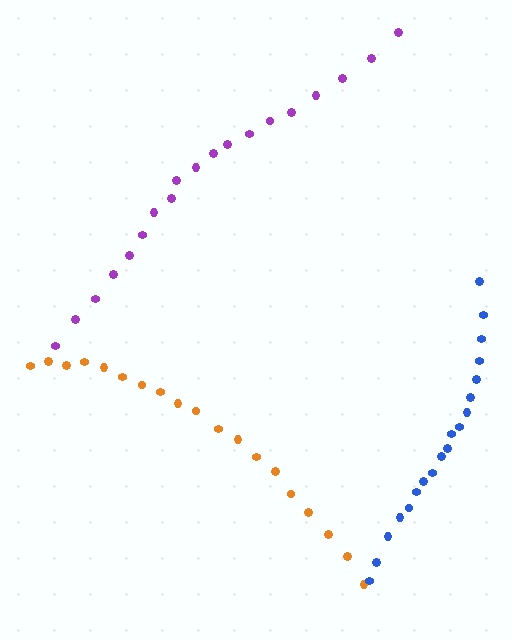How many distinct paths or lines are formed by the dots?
There are 3 distinct paths.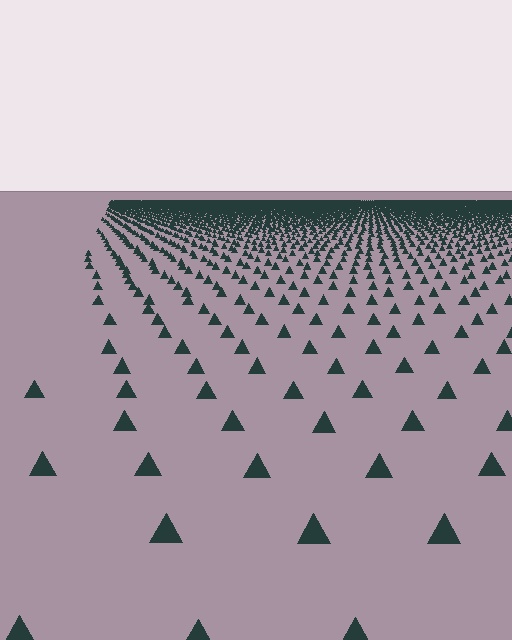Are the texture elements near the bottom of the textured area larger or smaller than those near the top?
Larger. Near the bottom, elements are closer to the viewer and appear at a bigger on-screen size.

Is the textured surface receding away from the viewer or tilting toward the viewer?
The surface is receding away from the viewer. Texture elements get smaller and denser toward the top.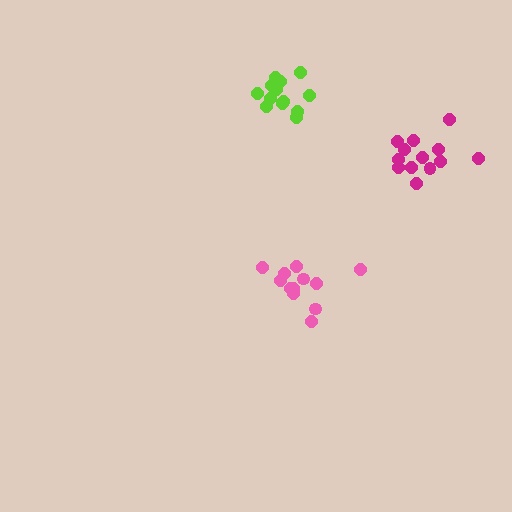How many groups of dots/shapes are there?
There are 3 groups.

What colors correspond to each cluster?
The clusters are colored: lime, pink, magenta.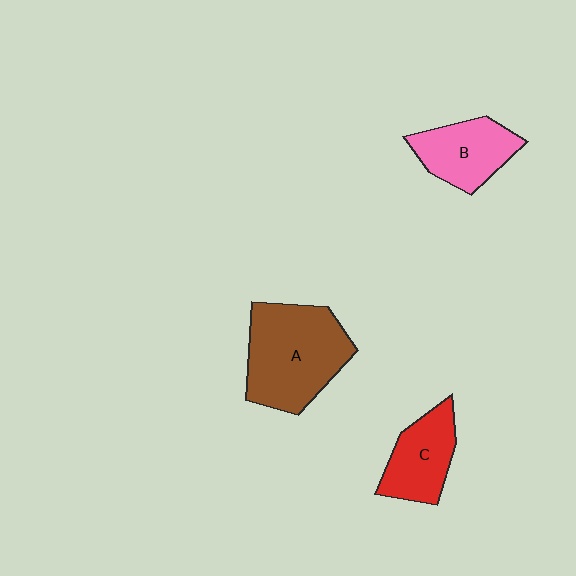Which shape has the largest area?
Shape A (brown).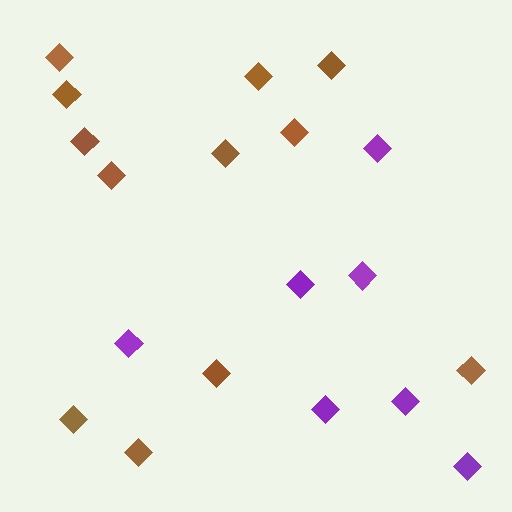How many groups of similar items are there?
There are 2 groups: one group of purple diamonds (7) and one group of brown diamonds (12).